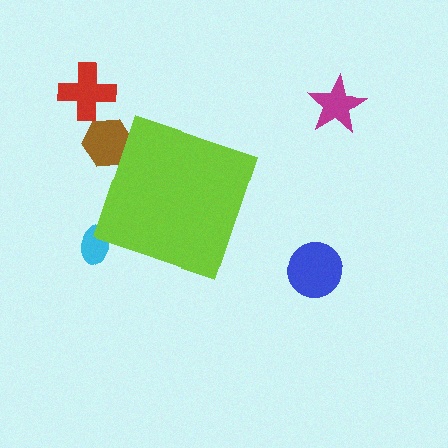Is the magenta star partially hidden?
No, the magenta star is fully visible.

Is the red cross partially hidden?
No, the red cross is fully visible.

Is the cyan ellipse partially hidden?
Yes, the cyan ellipse is partially hidden behind the lime diamond.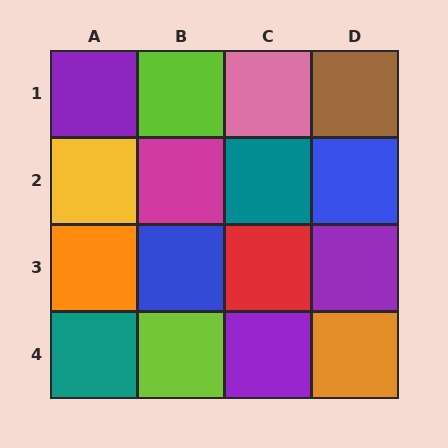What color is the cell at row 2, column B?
Magenta.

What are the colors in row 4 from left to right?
Teal, lime, purple, orange.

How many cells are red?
1 cell is red.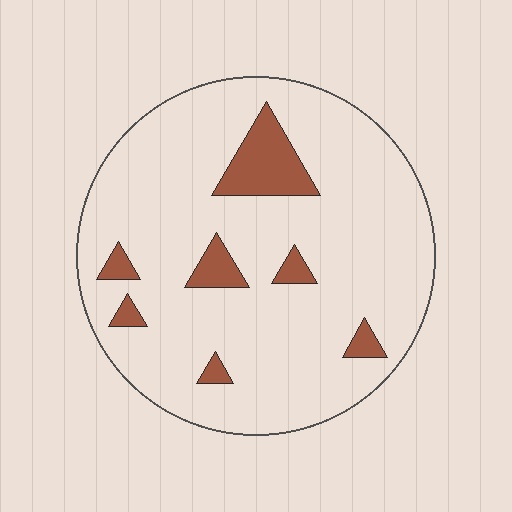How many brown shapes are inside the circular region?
7.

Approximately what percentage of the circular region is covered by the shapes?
Approximately 10%.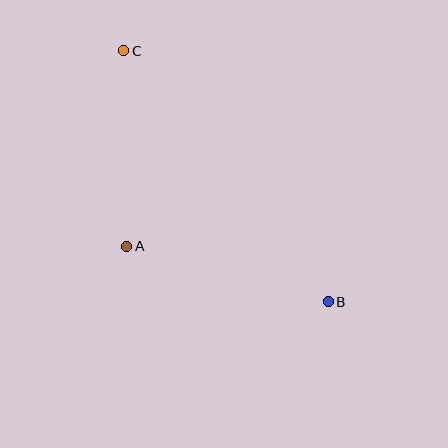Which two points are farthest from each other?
Points B and C are farthest from each other.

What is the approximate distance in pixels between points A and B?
The distance between A and B is approximately 209 pixels.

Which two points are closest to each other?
Points A and C are closest to each other.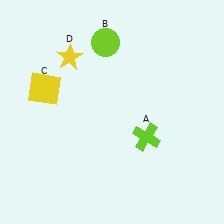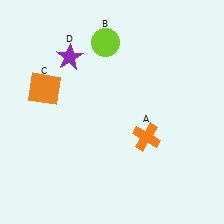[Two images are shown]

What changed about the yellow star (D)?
In Image 1, D is yellow. In Image 2, it changed to purple.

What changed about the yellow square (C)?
In Image 1, C is yellow. In Image 2, it changed to orange.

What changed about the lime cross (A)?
In Image 1, A is lime. In Image 2, it changed to orange.